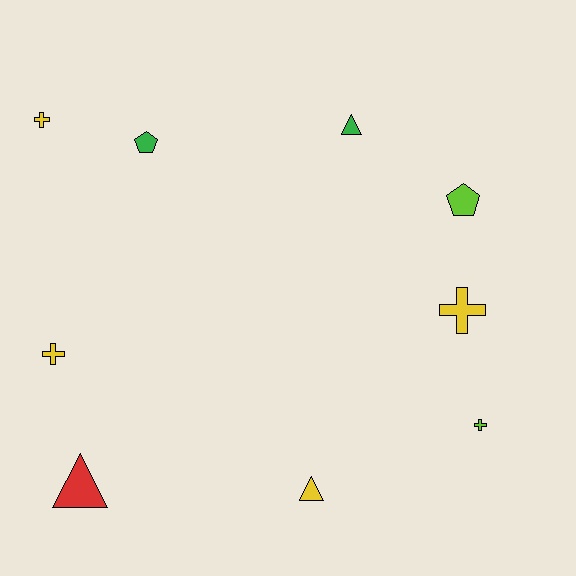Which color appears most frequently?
Yellow, with 4 objects.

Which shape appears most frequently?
Cross, with 4 objects.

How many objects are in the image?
There are 9 objects.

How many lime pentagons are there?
There is 1 lime pentagon.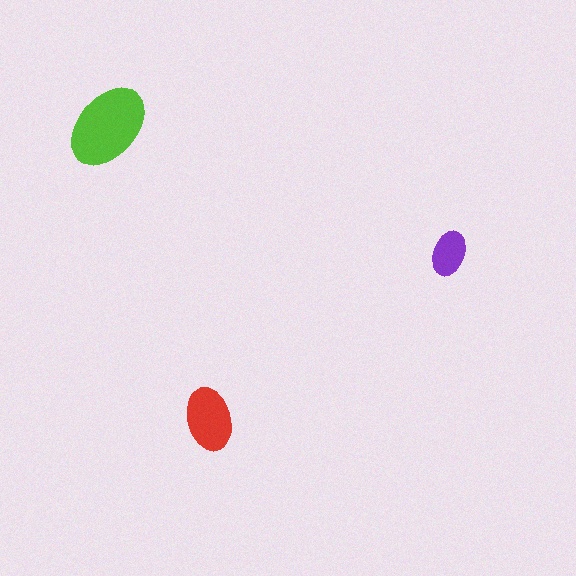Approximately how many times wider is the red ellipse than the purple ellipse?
About 1.5 times wider.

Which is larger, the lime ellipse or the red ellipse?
The lime one.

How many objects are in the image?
There are 3 objects in the image.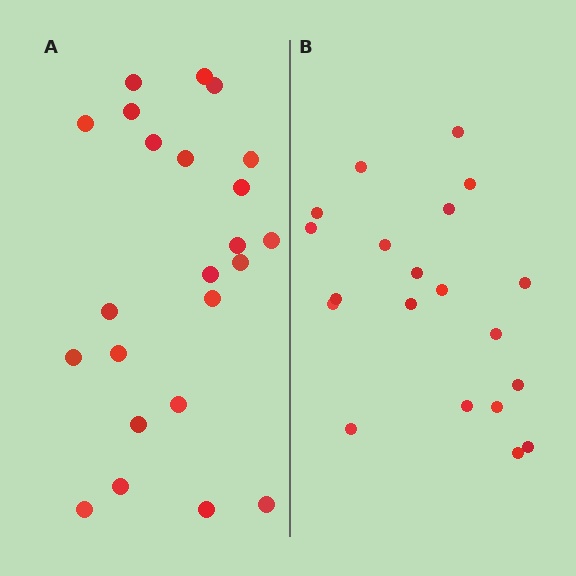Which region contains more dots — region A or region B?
Region A (the left region) has more dots.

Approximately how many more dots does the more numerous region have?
Region A has just a few more — roughly 2 or 3 more dots than region B.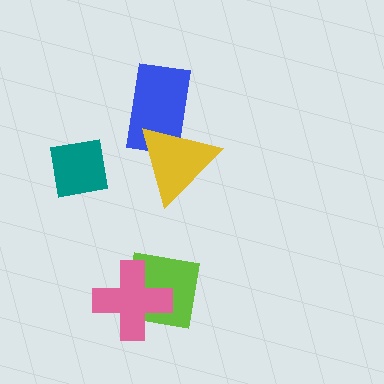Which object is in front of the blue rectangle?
The yellow triangle is in front of the blue rectangle.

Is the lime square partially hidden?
Yes, it is partially covered by another shape.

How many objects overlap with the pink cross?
1 object overlaps with the pink cross.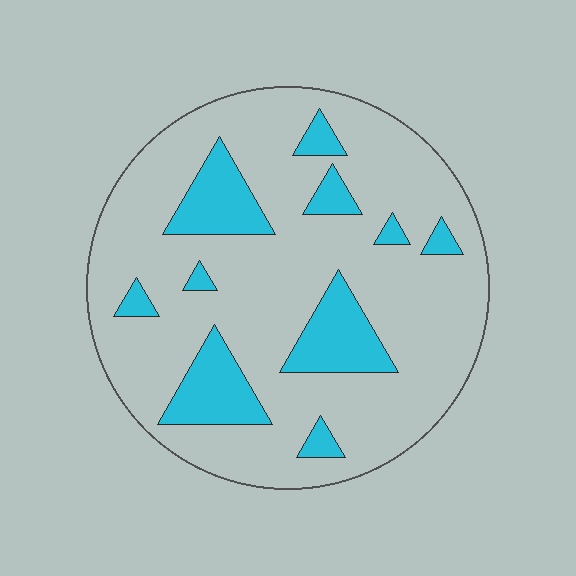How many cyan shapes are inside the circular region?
10.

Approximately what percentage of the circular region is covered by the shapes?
Approximately 20%.